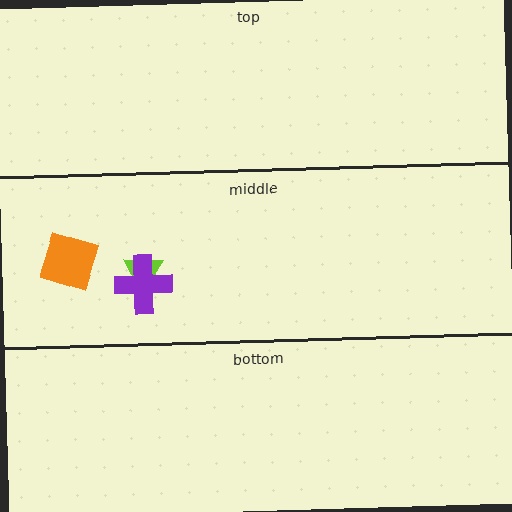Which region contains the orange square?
The middle region.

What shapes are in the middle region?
The orange square, the lime triangle, the purple cross.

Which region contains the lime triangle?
The middle region.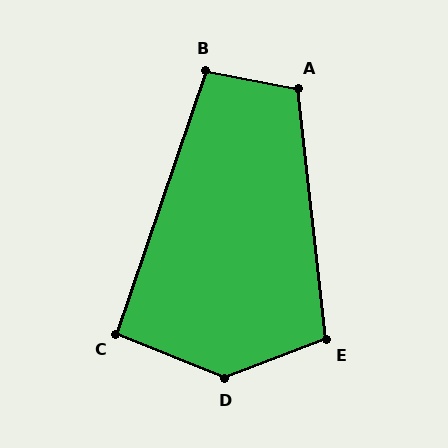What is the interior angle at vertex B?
Approximately 98 degrees (obtuse).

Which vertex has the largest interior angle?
D, at approximately 137 degrees.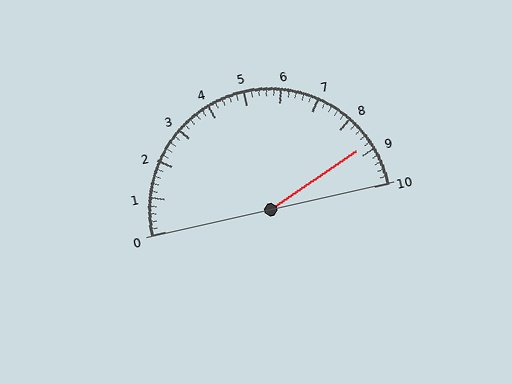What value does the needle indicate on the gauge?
The needle indicates approximately 8.8.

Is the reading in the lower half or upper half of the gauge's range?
The reading is in the upper half of the range (0 to 10).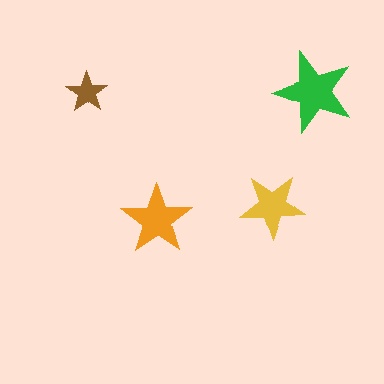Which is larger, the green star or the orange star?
The green one.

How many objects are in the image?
There are 4 objects in the image.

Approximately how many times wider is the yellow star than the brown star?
About 1.5 times wider.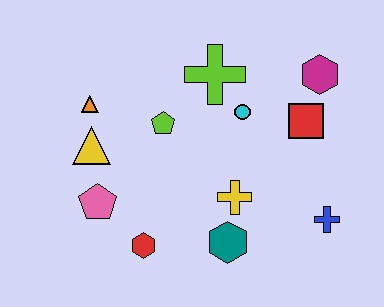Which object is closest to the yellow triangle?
The orange triangle is closest to the yellow triangle.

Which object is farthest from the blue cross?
The orange triangle is farthest from the blue cross.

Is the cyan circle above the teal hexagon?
Yes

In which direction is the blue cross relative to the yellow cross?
The blue cross is to the right of the yellow cross.